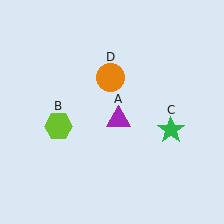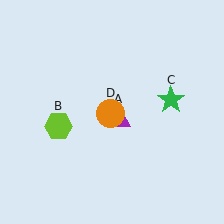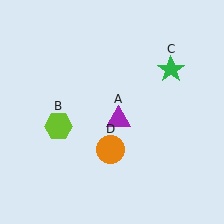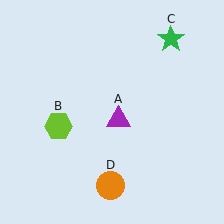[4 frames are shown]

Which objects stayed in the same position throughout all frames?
Purple triangle (object A) and lime hexagon (object B) remained stationary.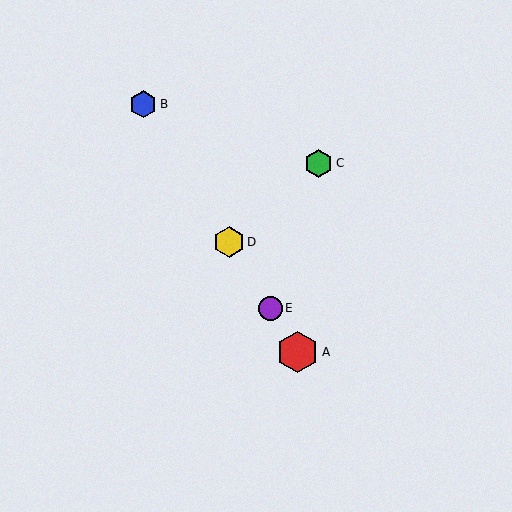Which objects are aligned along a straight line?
Objects A, B, D, E are aligned along a straight line.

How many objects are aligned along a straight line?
4 objects (A, B, D, E) are aligned along a straight line.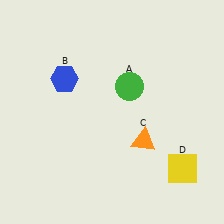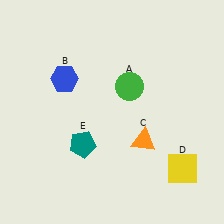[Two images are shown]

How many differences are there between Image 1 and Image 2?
There is 1 difference between the two images.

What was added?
A teal pentagon (E) was added in Image 2.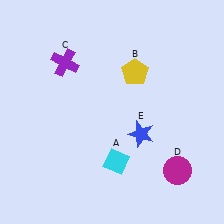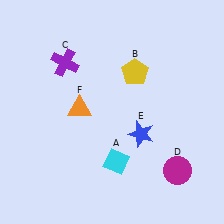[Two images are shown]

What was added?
An orange triangle (F) was added in Image 2.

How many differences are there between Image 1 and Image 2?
There is 1 difference between the two images.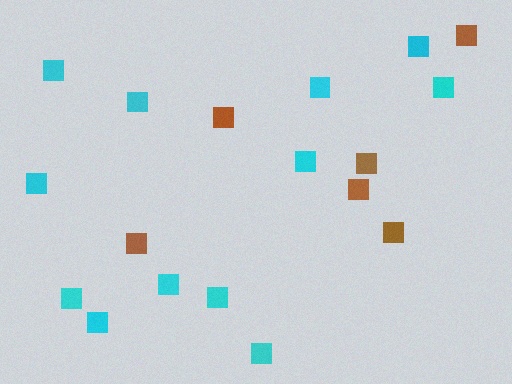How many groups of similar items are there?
There are 2 groups: one group of brown squares (6) and one group of cyan squares (12).